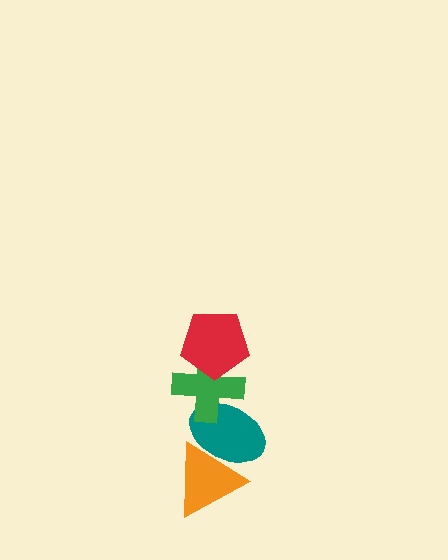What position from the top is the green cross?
The green cross is 2nd from the top.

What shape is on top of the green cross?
The red pentagon is on top of the green cross.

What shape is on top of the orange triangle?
The teal ellipse is on top of the orange triangle.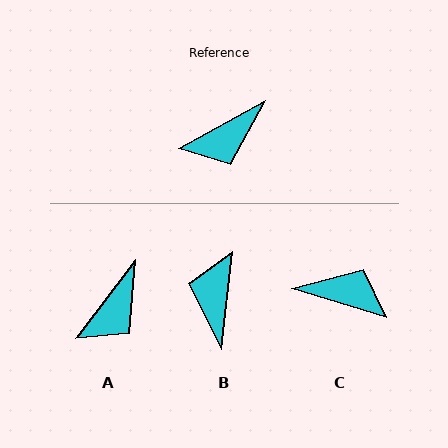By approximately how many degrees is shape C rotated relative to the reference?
Approximately 134 degrees counter-clockwise.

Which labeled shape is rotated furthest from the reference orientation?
C, about 134 degrees away.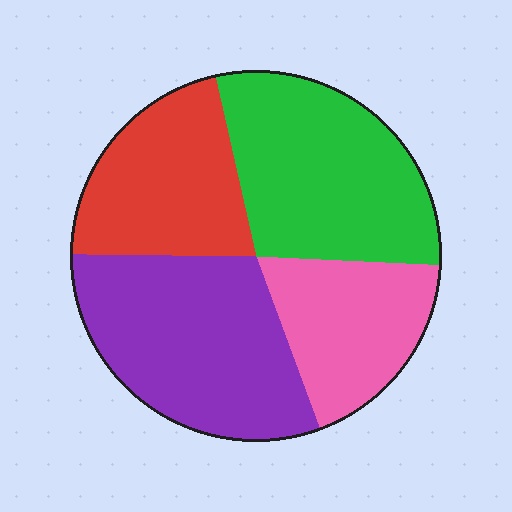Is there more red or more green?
Green.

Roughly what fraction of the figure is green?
Green covers roughly 30% of the figure.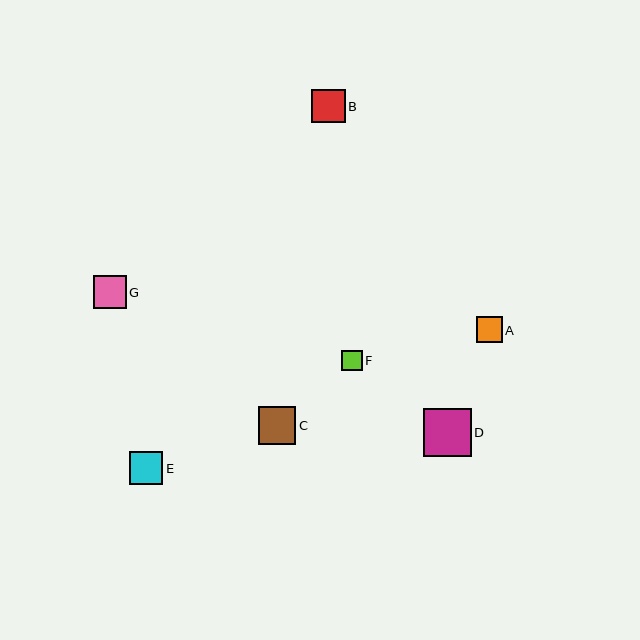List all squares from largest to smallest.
From largest to smallest: D, C, E, B, G, A, F.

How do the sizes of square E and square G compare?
Square E and square G are approximately the same size.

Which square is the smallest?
Square F is the smallest with a size of approximately 20 pixels.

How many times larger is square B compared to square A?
Square B is approximately 1.3 times the size of square A.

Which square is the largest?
Square D is the largest with a size of approximately 48 pixels.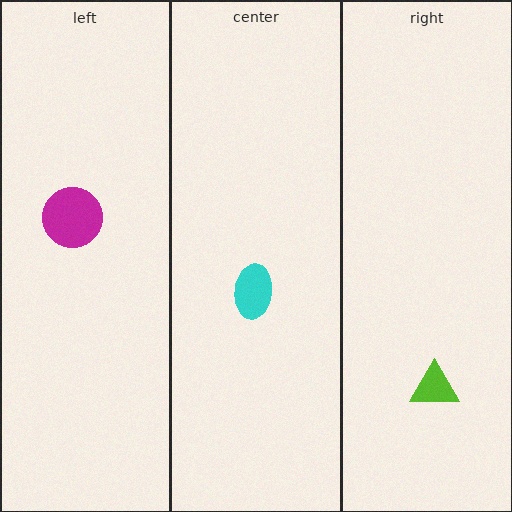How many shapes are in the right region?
1.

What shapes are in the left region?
The magenta circle.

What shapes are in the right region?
The lime triangle.